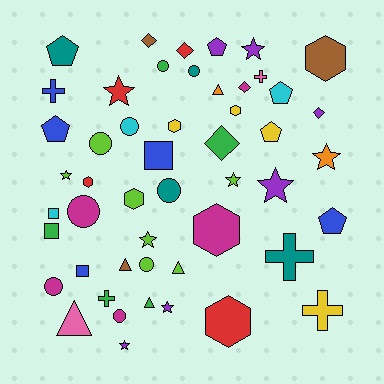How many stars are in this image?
There are 9 stars.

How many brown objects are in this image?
There are 3 brown objects.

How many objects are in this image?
There are 50 objects.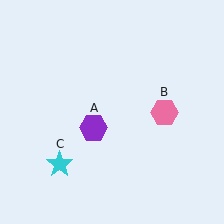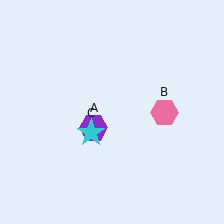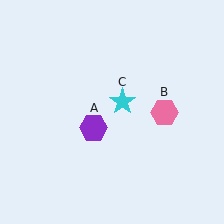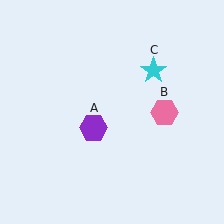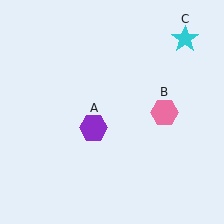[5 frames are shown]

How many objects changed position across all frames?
1 object changed position: cyan star (object C).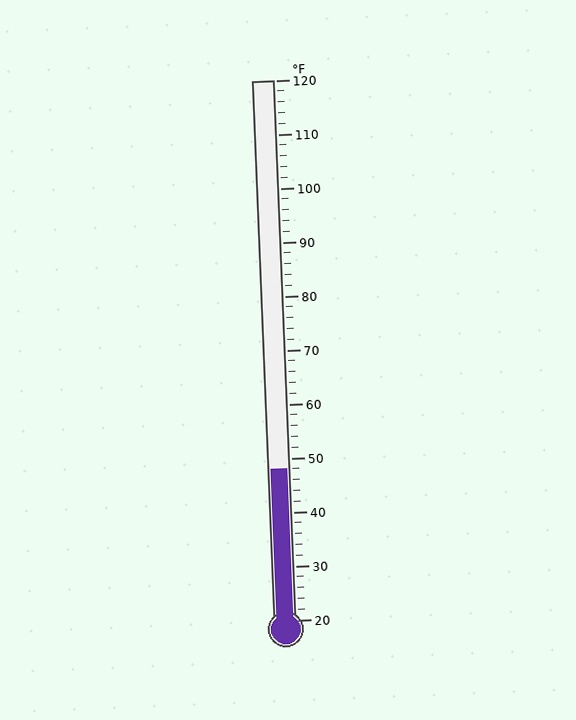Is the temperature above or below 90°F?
The temperature is below 90°F.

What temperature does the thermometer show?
The thermometer shows approximately 48°F.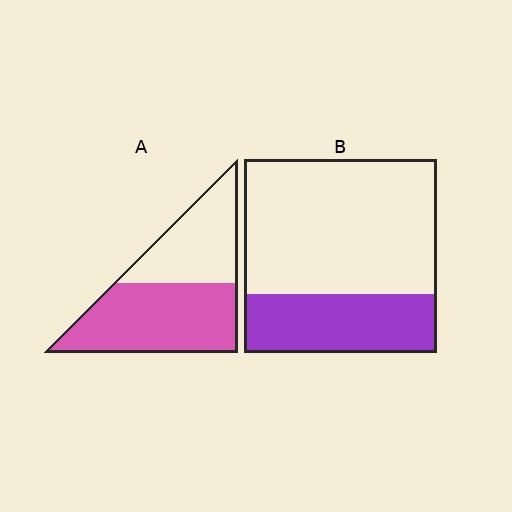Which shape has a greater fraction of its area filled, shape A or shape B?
Shape A.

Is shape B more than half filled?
No.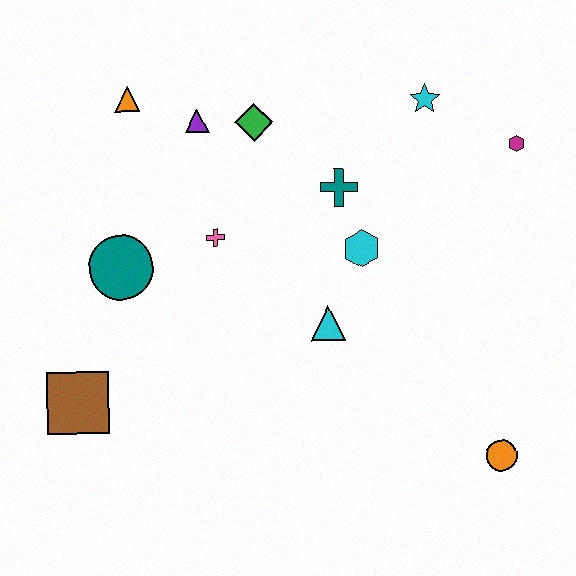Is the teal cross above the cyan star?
No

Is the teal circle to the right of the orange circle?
No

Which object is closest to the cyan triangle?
The cyan hexagon is closest to the cyan triangle.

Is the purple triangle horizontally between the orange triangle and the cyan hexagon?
Yes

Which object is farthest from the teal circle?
The orange circle is farthest from the teal circle.